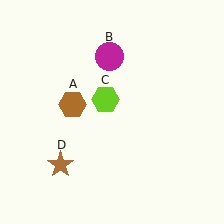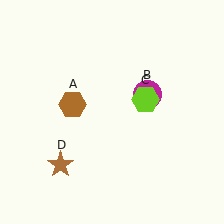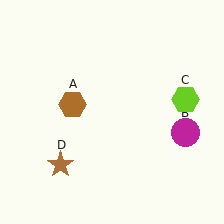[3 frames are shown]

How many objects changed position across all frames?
2 objects changed position: magenta circle (object B), lime hexagon (object C).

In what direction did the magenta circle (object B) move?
The magenta circle (object B) moved down and to the right.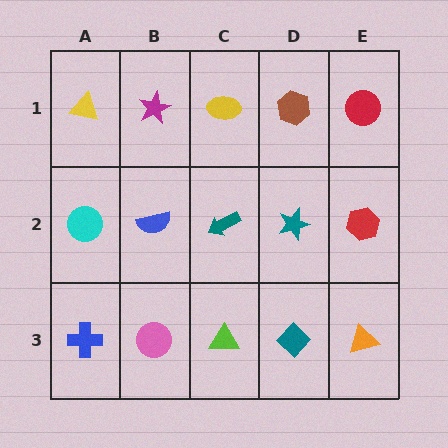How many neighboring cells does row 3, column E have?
2.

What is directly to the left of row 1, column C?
A magenta star.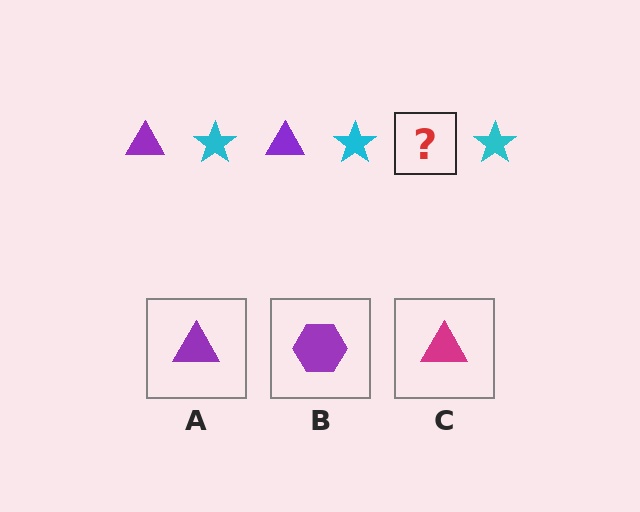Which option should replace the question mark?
Option A.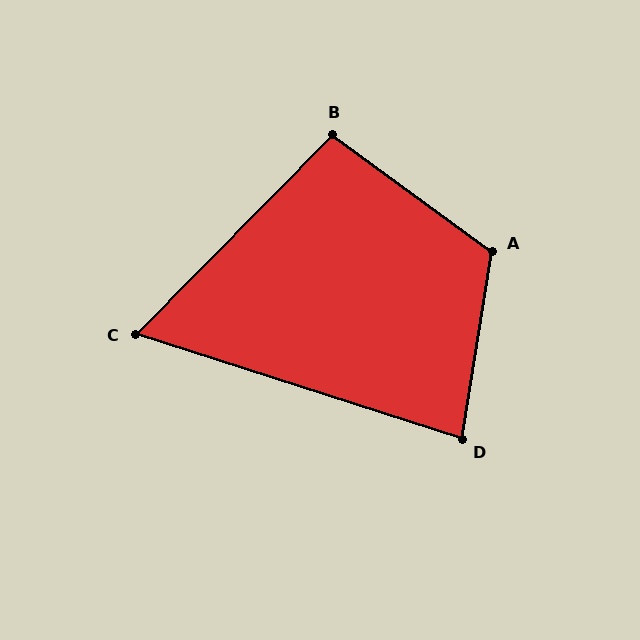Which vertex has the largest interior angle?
A, at approximately 117 degrees.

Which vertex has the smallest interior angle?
C, at approximately 63 degrees.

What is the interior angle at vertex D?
Approximately 81 degrees (acute).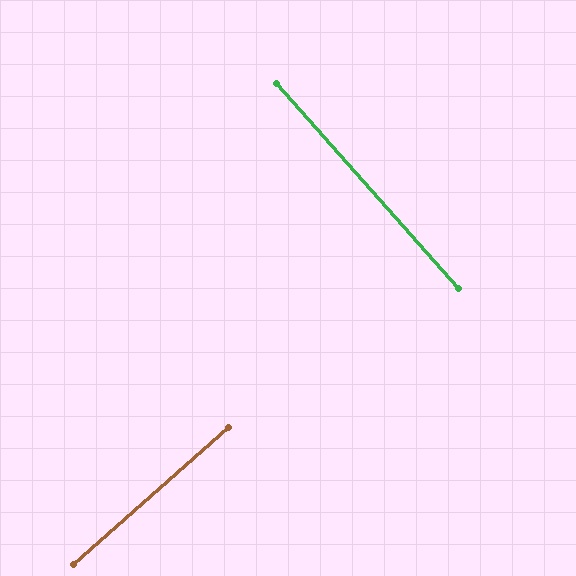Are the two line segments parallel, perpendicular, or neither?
Perpendicular — they meet at approximately 90°.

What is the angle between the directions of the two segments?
Approximately 90 degrees.